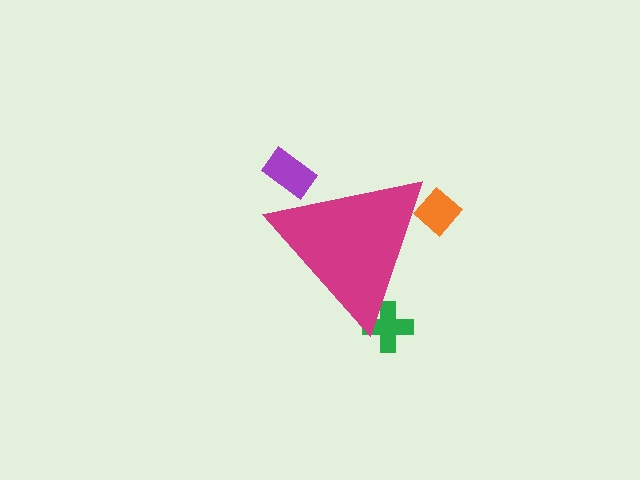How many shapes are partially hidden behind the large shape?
3 shapes are partially hidden.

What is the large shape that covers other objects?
A magenta triangle.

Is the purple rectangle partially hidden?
Yes, the purple rectangle is partially hidden behind the magenta triangle.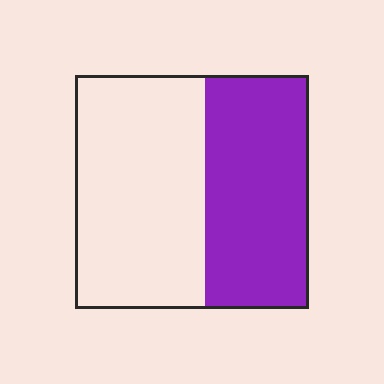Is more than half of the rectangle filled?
No.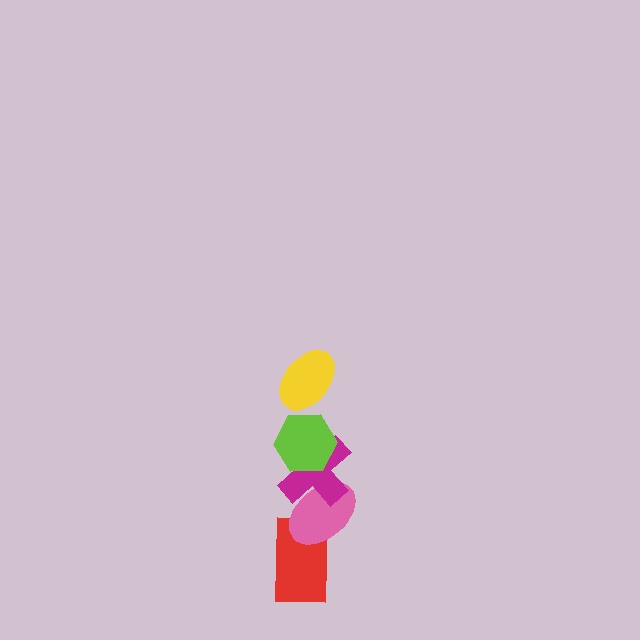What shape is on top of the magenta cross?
The lime hexagon is on top of the magenta cross.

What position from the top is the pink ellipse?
The pink ellipse is 4th from the top.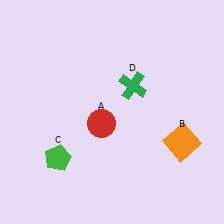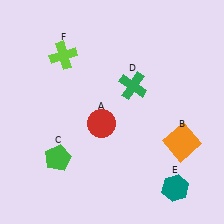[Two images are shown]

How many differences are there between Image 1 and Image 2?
There are 2 differences between the two images.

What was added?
A teal hexagon (E), a lime cross (F) were added in Image 2.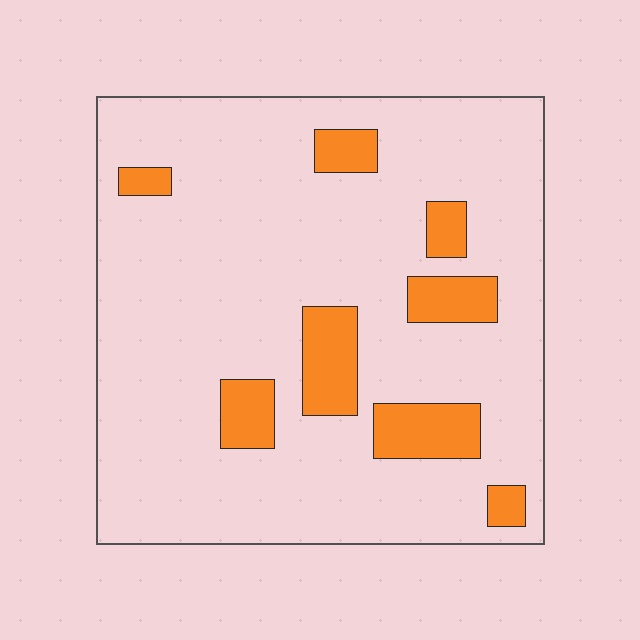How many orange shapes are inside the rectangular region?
8.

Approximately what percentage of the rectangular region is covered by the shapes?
Approximately 15%.